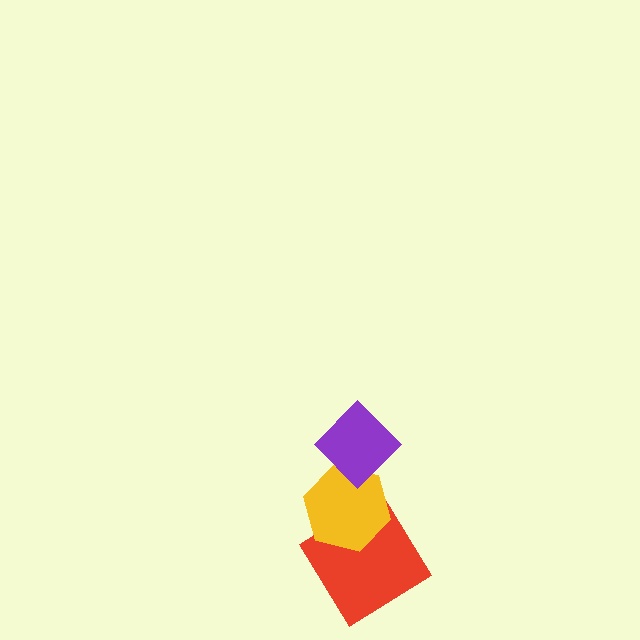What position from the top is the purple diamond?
The purple diamond is 1st from the top.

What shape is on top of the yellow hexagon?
The purple diamond is on top of the yellow hexagon.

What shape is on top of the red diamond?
The yellow hexagon is on top of the red diamond.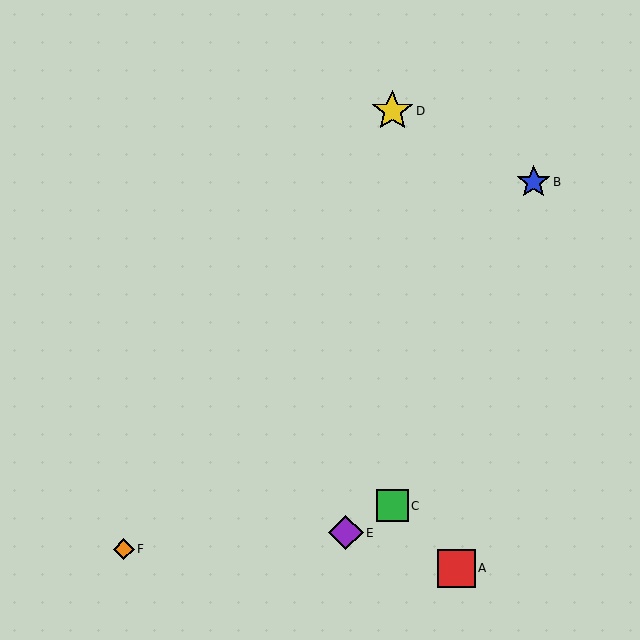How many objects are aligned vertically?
2 objects (C, D) are aligned vertically.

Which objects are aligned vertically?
Objects C, D are aligned vertically.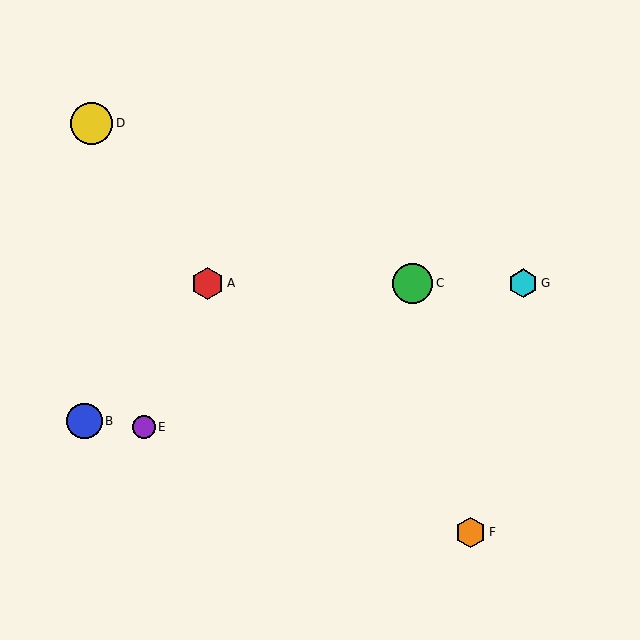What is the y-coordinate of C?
Object C is at y≈283.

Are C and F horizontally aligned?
No, C is at y≈283 and F is at y≈532.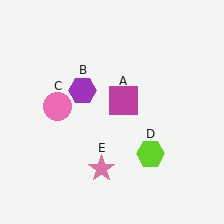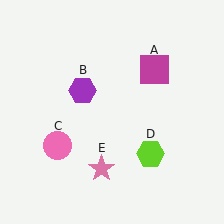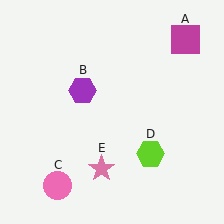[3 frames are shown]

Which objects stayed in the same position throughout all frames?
Purple hexagon (object B) and lime hexagon (object D) and pink star (object E) remained stationary.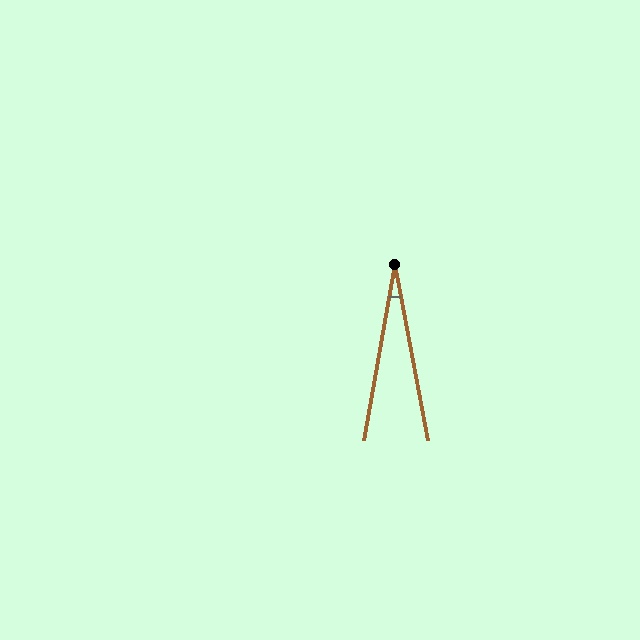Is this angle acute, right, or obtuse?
It is acute.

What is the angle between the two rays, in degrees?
Approximately 21 degrees.